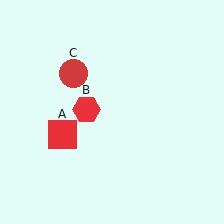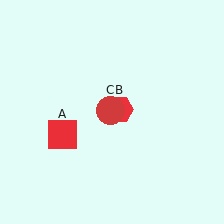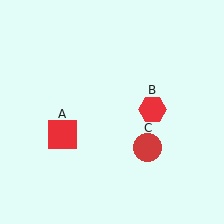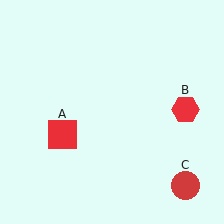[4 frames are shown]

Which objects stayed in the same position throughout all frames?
Red square (object A) remained stationary.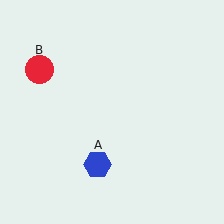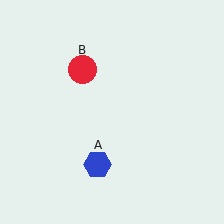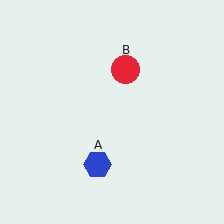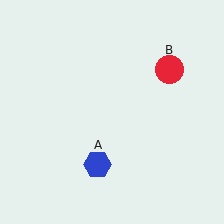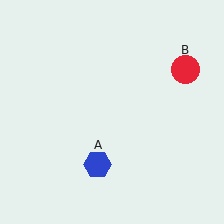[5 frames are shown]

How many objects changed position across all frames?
1 object changed position: red circle (object B).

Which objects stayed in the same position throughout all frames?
Blue hexagon (object A) remained stationary.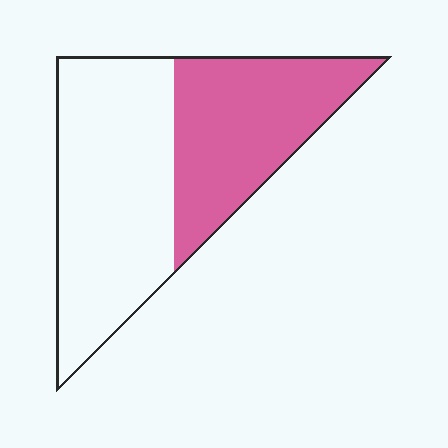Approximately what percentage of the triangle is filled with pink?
Approximately 40%.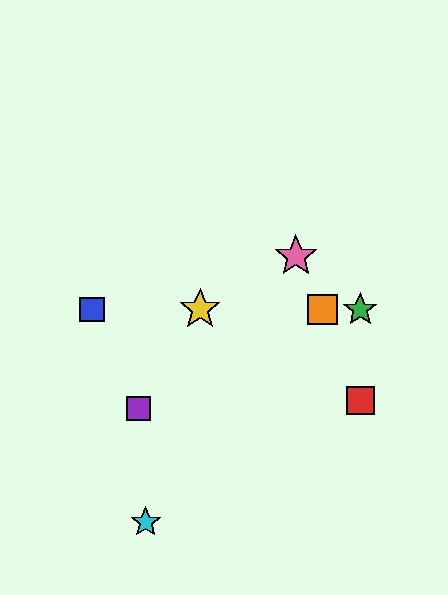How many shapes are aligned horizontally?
4 shapes (the blue square, the green star, the yellow star, the orange square) are aligned horizontally.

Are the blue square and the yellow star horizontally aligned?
Yes, both are at y≈309.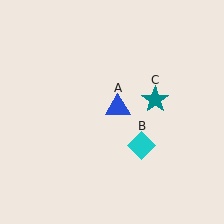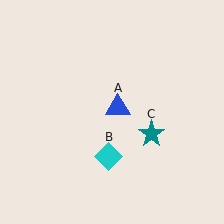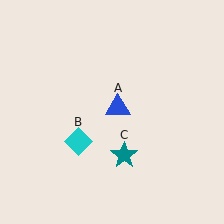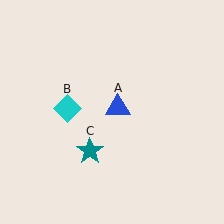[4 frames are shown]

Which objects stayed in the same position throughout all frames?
Blue triangle (object A) remained stationary.